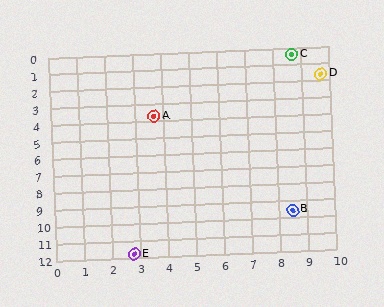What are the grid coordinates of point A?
Point A is at approximately (3.7, 3.7).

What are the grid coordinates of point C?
Point C is at approximately (8.7, 0.4).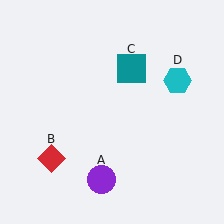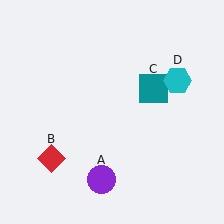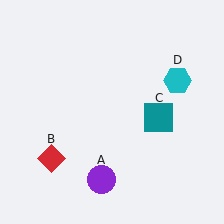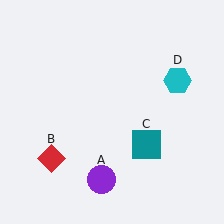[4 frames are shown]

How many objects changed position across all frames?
1 object changed position: teal square (object C).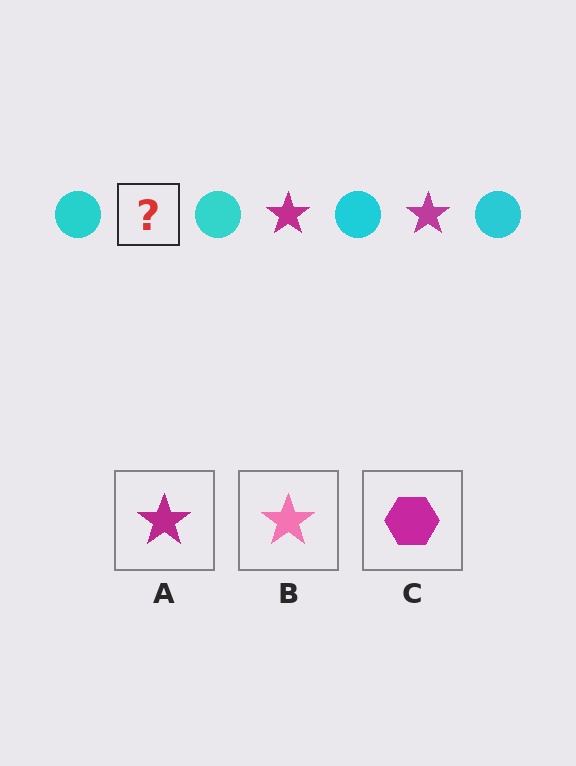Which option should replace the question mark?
Option A.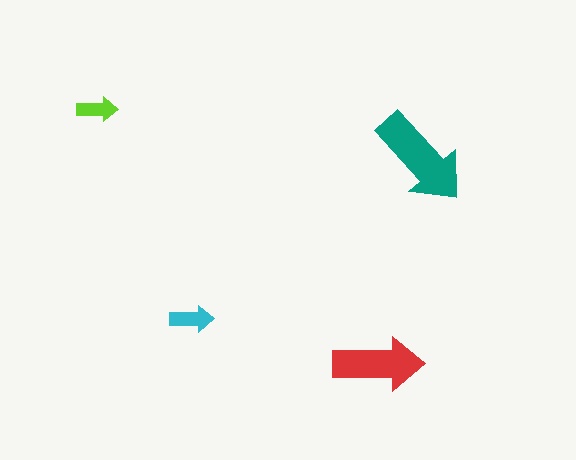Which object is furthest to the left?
The lime arrow is leftmost.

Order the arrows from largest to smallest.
the teal one, the red one, the cyan one, the lime one.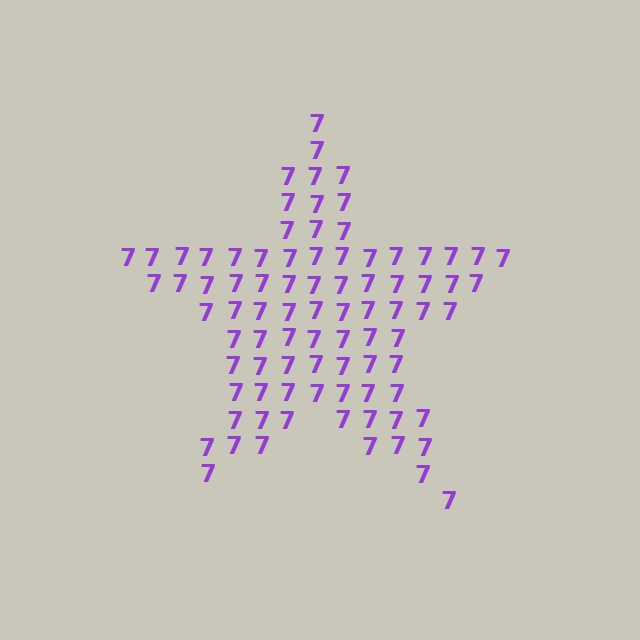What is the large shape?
The large shape is a star.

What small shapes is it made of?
It is made of small digit 7's.